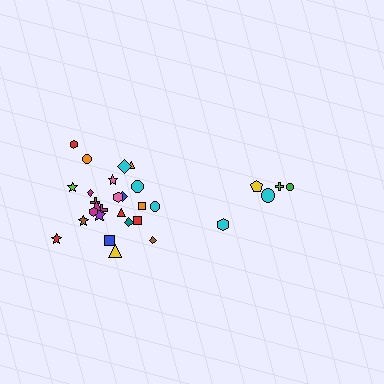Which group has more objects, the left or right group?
The left group.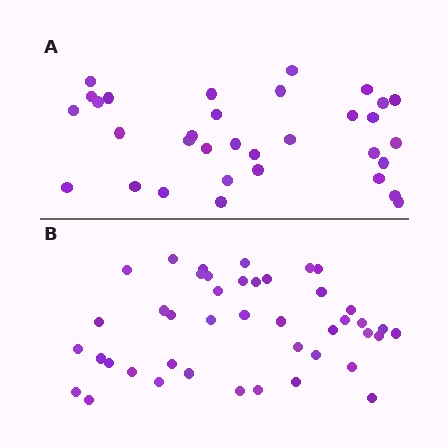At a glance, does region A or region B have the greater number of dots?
Region B (the bottom region) has more dots.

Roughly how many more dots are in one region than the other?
Region B has roughly 10 or so more dots than region A.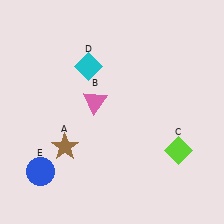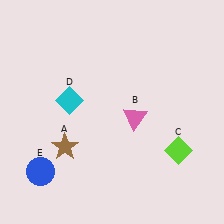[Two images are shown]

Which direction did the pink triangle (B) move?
The pink triangle (B) moved right.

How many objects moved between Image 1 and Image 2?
2 objects moved between the two images.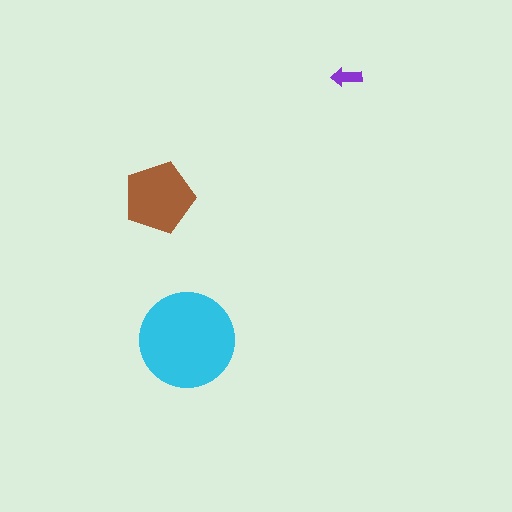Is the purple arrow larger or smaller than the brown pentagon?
Smaller.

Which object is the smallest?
The purple arrow.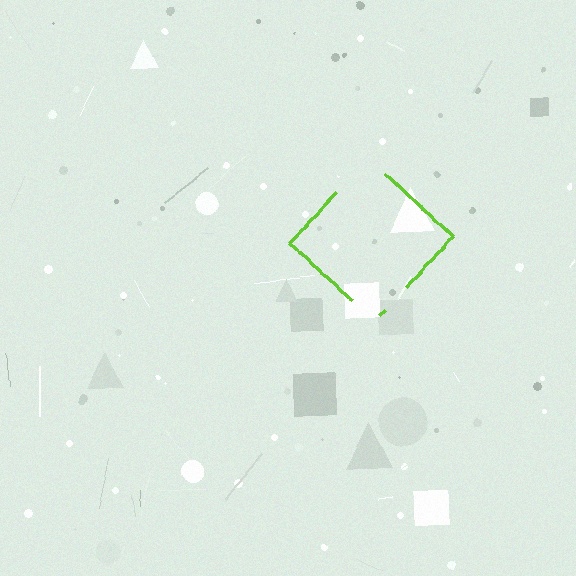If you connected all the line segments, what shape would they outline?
They would outline a diamond.